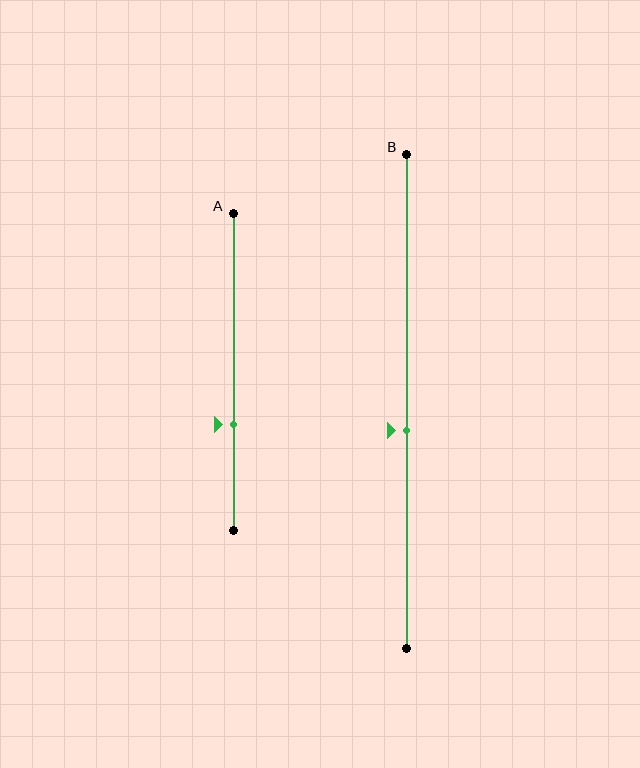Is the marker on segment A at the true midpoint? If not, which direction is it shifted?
No, the marker on segment A is shifted downward by about 17% of the segment length.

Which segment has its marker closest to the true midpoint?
Segment B has its marker closest to the true midpoint.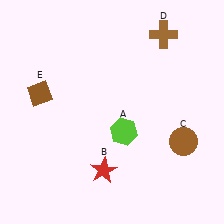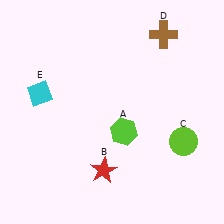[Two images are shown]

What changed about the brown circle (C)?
In Image 1, C is brown. In Image 2, it changed to lime.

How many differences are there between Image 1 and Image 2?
There are 2 differences between the two images.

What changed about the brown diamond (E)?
In Image 1, E is brown. In Image 2, it changed to cyan.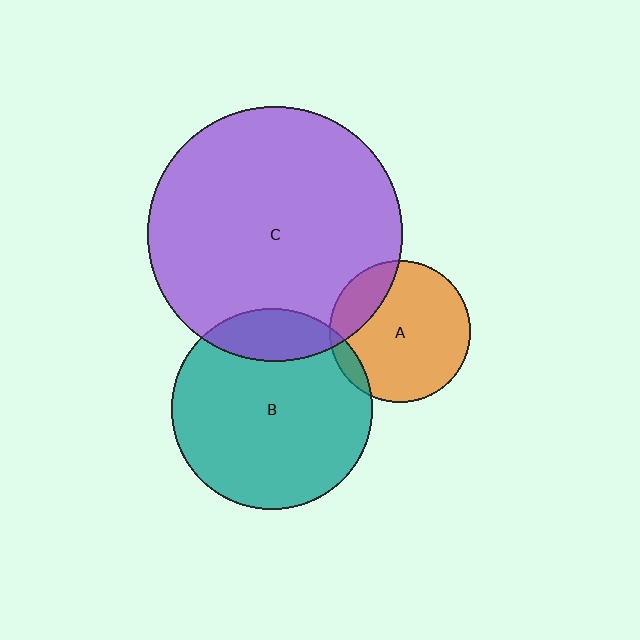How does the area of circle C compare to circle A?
Approximately 3.2 times.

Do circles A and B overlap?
Yes.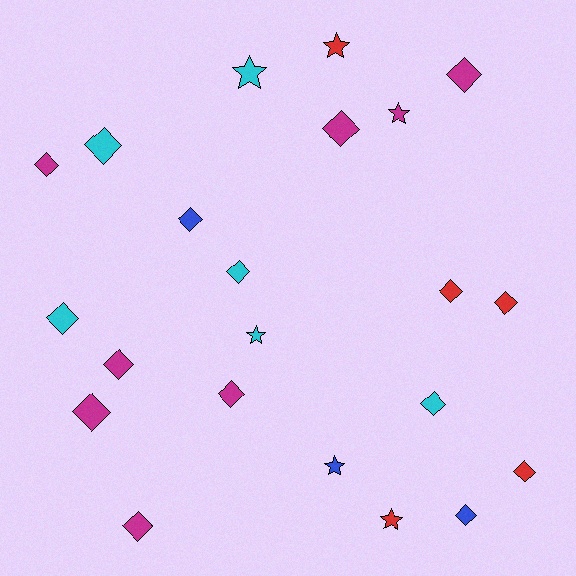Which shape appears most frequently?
Diamond, with 16 objects.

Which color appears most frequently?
Magenta, with 8 objects.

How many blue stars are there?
There is 1 blue star.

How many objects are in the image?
There are 22 objects.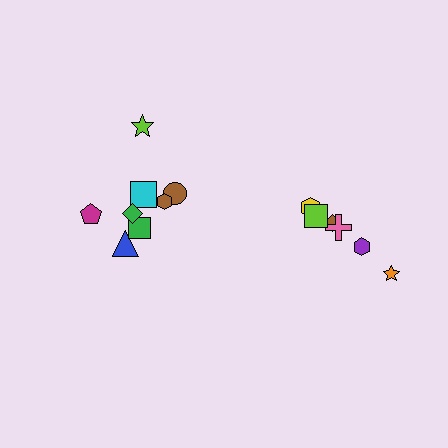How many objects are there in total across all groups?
There are 14 objects.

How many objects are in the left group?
There are 8 objects.